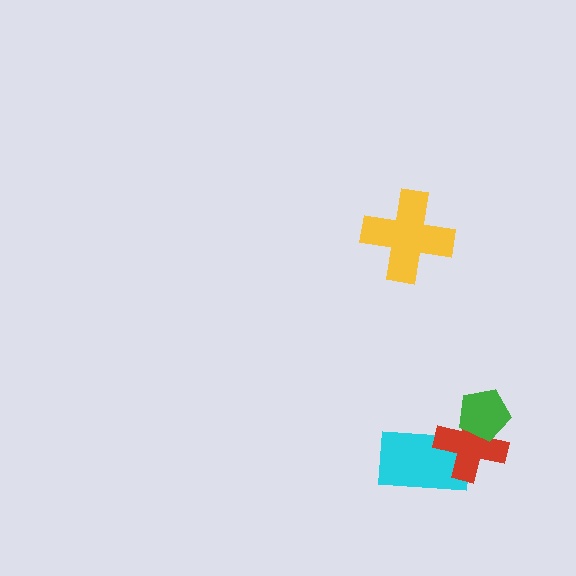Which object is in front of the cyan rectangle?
The red cross is in front of the cyan rectangle.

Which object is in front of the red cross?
The green pentagon is in front of the red cross.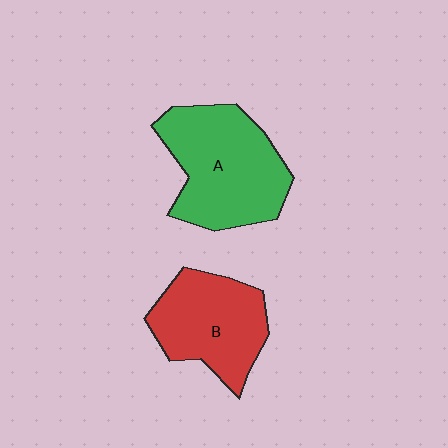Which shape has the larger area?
Shape A (green).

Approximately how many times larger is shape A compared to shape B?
Approximately 1.3 times.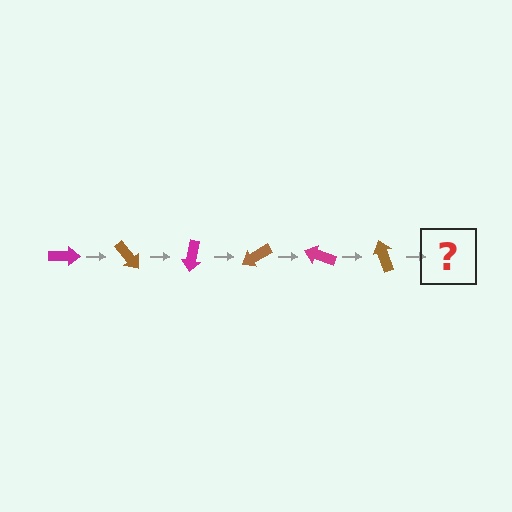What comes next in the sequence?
The next element should be a magenta arrow, rotated 300 degrees from the start.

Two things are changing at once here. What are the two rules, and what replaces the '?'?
The two rules are that it rotates 50 degrees each step and the color cycles through magenta and brown. The '?' should be a magenta arrow, rotated 300 degrees from the start.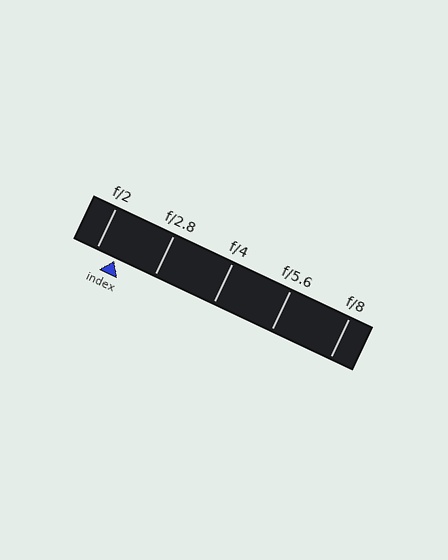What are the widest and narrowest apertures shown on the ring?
The widest aperture shown is f/2 and the narrowest is f/8.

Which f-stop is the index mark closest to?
The index mark is closest to f/2.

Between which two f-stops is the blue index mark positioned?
The index mark is between f/2 and f/2.8.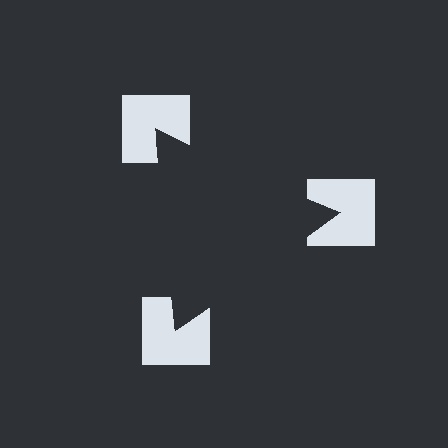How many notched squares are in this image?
There are 3 — one at each vertex of the illusory triangle.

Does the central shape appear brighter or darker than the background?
It typically appears slightly darker than the background, even though no actual brightness change is drawn.